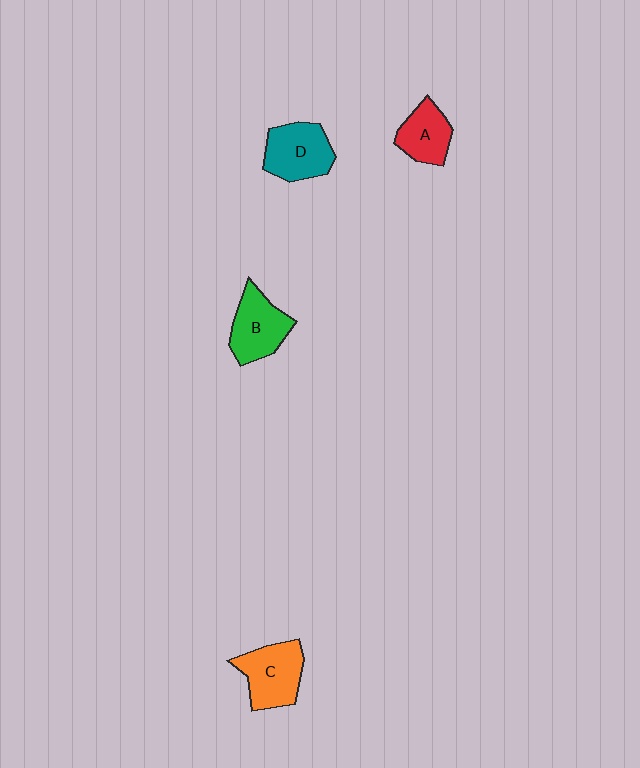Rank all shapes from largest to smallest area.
From largest to smallest: C (orange), D (teal), B (green), A (red).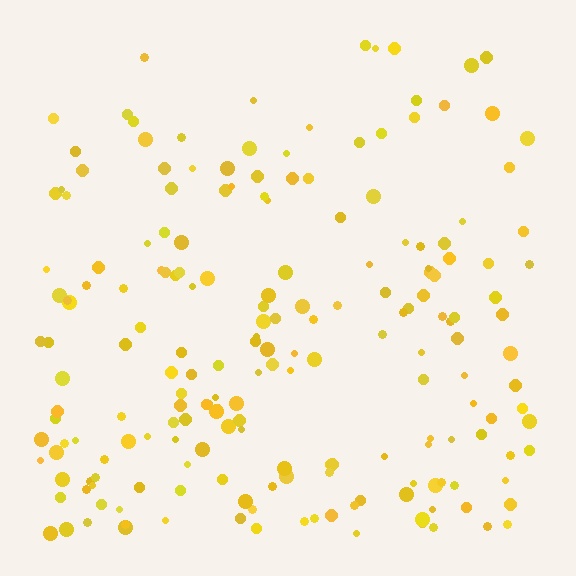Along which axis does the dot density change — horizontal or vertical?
Vertical.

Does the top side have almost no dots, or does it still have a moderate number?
Still a moderate number, just noticeably fewer than the bottom.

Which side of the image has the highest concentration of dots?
The bottom.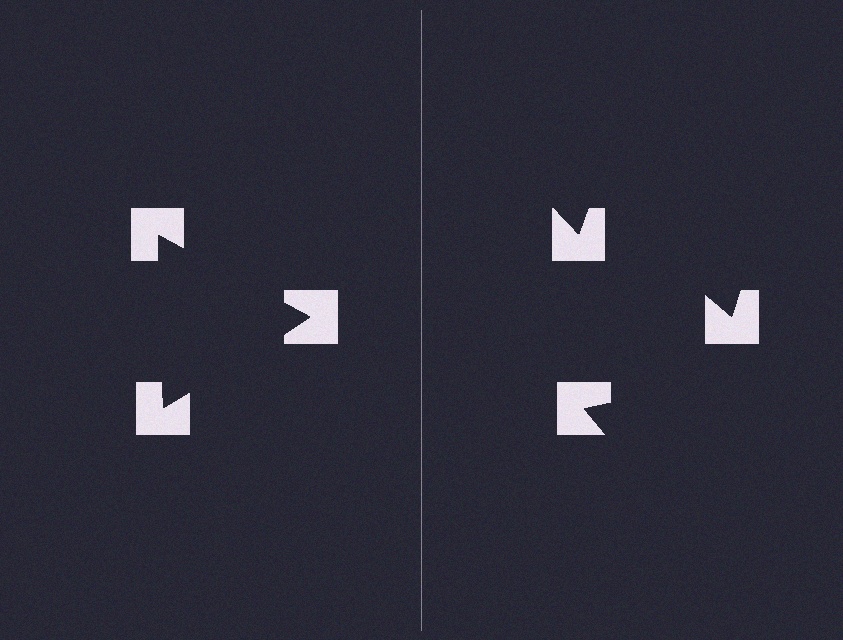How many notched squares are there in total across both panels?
6 — 3 on each side.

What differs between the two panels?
The notched squares are positioned identically on both sides; only the wedge orientations differ. On the left they align to a triangle; on the right they are misaligned.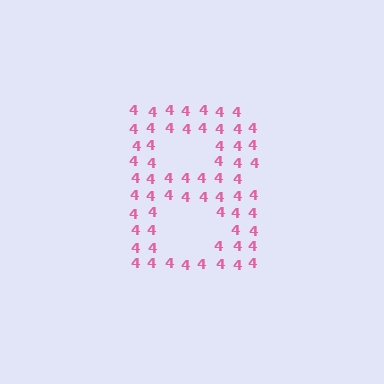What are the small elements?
The small elements are digit 4's.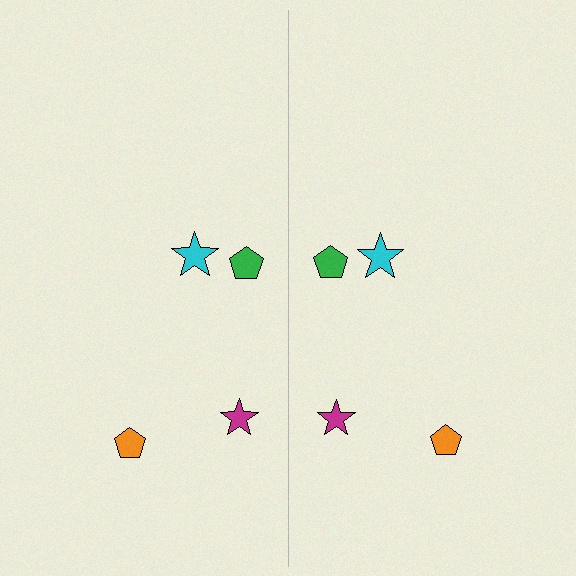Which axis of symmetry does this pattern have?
The pattern has a vertical axis of symmetry running through the center of the image.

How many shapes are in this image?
There are 8 shapes in this image.